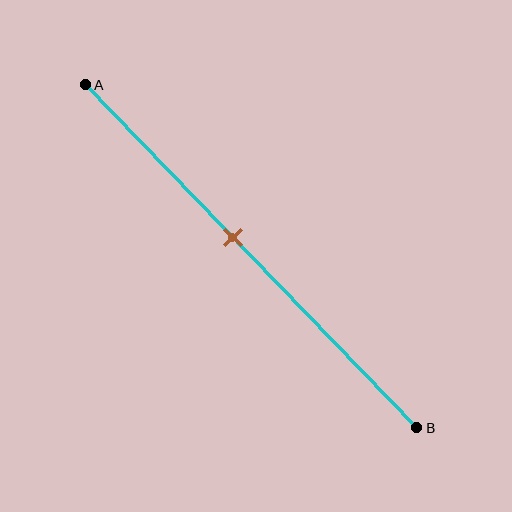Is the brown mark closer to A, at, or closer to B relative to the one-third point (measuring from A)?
The brown mark is closer to point B than the one-third point of segment AB.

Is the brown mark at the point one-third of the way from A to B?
No, the mark is at about 45% from A, not at the 33% one-third point.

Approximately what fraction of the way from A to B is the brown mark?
The brown mark is approximately 45% of the way from A to B.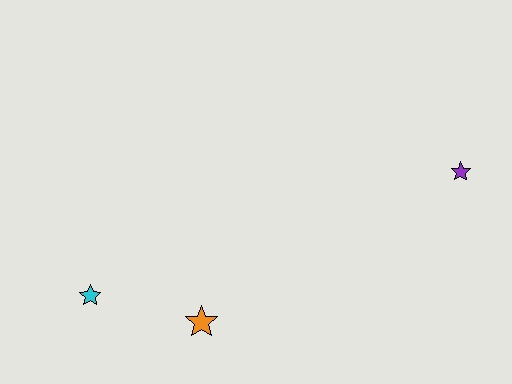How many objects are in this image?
There are 3 objects.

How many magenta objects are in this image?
There are no magenta objects.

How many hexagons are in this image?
There are no hexagons.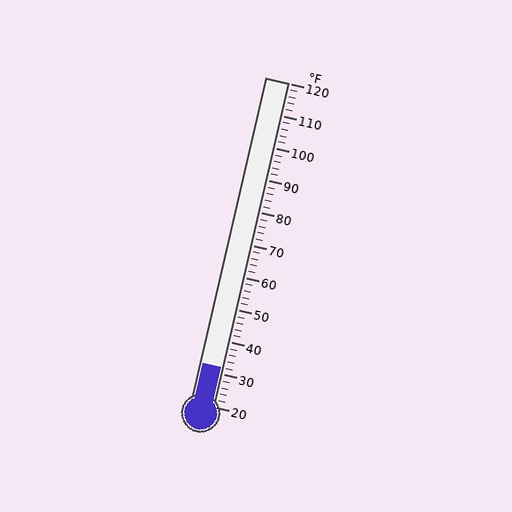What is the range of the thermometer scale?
The thermometer scale ranges from 20°F to 120°F.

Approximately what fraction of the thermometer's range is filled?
The thermometer is filled to approximately 10% of its range.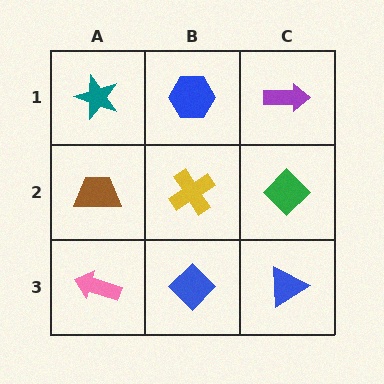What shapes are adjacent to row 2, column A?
A teal star (row 1, column A), a pink arrow (row 3, column A), a yellow cross (row 2, column B).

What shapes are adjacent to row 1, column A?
A brown trapezoid (row 2, column A), a blue hexagon (row 1, column B).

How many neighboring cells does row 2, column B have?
4.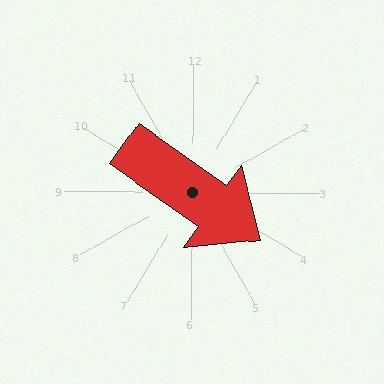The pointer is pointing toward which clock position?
Roughly 4 o'clock.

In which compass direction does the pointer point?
Southeast.